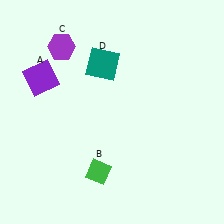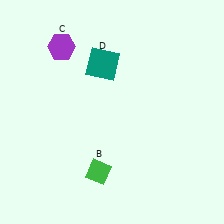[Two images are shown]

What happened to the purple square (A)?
The purple square (A) was removed in Image 2. It was in the top-left area of Image 1.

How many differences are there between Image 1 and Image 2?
There is 1 difference between the two images.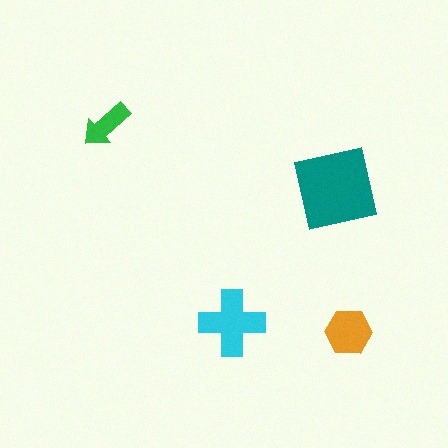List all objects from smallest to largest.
The green arrow, the orange hexagon, the cyan cross, the teal square.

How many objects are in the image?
There are 4 objects in the image.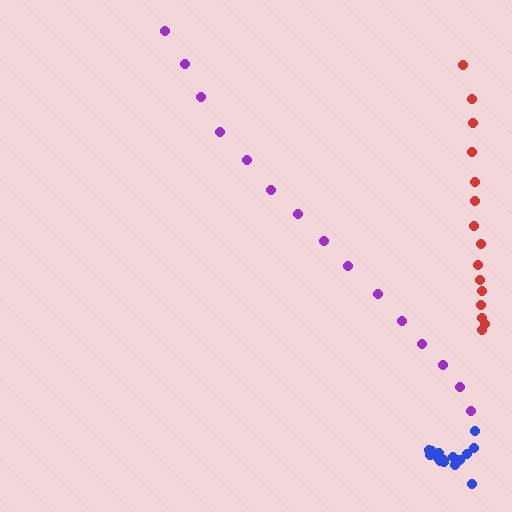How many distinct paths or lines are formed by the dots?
There are 3 distinct paths.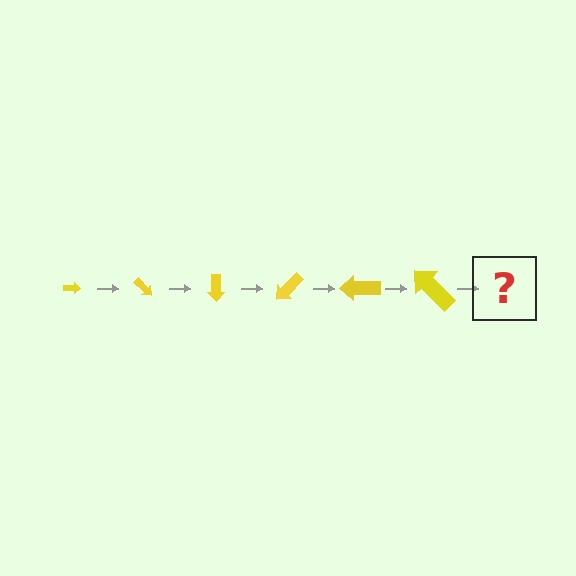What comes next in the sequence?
The next element should be an arrow, larger than the previous one and rotated 270 degrees from the start.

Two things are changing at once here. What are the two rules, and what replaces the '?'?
The two rules are that the arrow grows larger each step and it rotates 45 degrees each step. The '?' should be an arrow, larger than the previous one and rotated 270 degrees from the start.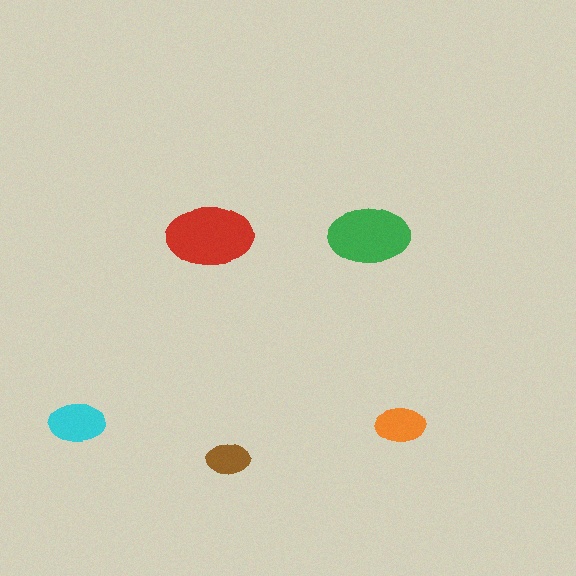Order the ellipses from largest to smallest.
the red one, the green one, the cyan one, the orange one, the brown one.